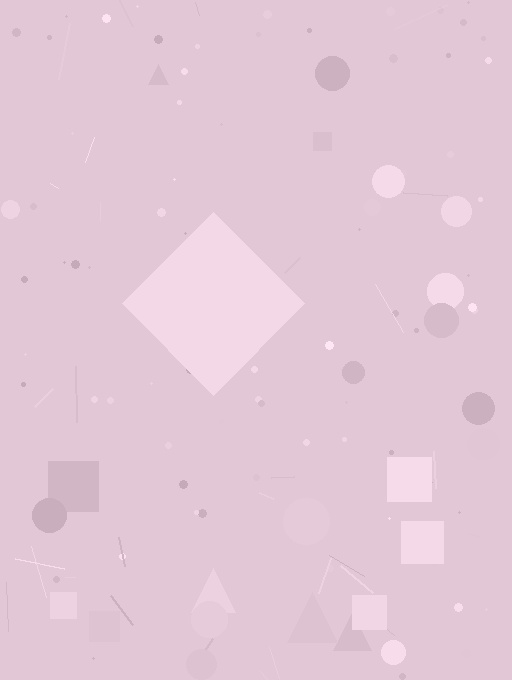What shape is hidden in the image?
A diamond is hidden in the image.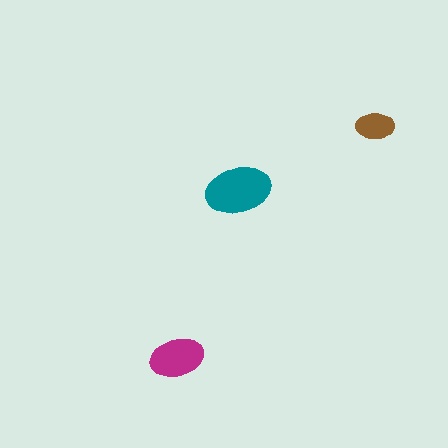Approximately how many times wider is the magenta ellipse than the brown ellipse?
About 1.5 times wider.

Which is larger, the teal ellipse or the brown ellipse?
The teal one.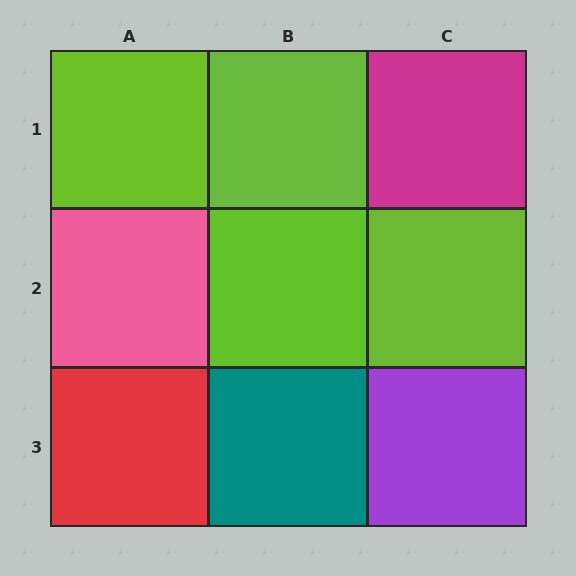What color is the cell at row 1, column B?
Lime.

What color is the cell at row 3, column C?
Purple.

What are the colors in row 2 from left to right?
Pink, lime, lime.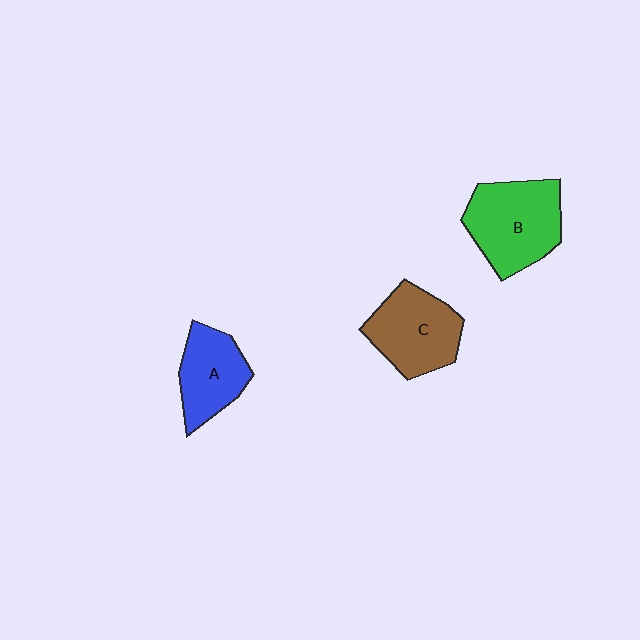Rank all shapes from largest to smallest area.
From largest to smallest: B (green), C (brown), A (blue).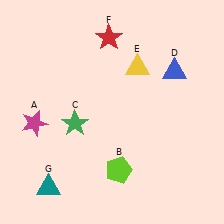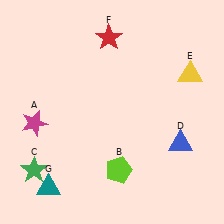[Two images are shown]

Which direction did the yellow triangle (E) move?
The yellow triangle (E) moved right.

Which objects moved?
The objects that moved are: the green star (C), the blue triangle (D), the yellow triangle (E).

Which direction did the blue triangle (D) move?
The blue triangle (D) moved down.